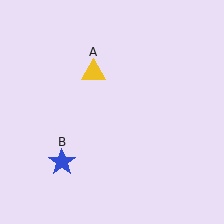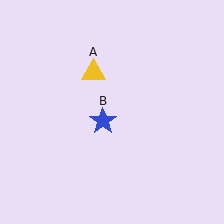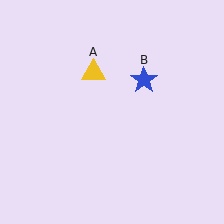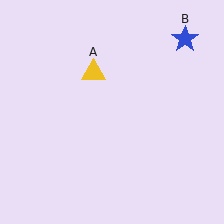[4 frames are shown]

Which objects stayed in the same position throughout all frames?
Yellow triangle (object A) remained stationary.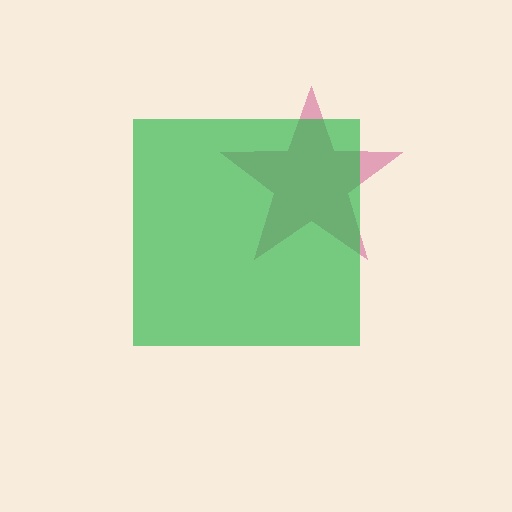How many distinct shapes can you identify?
There are 2 distinct shapes: a magenta star, a green square.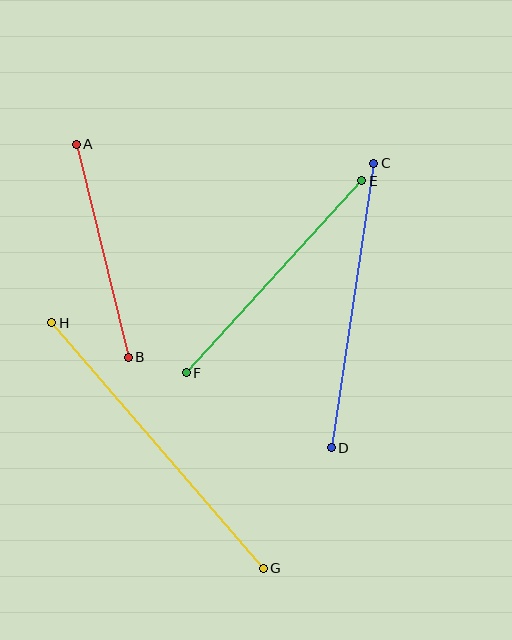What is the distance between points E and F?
The distance is approximately 260 pixels.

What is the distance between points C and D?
The distance is approximately 288 pixels.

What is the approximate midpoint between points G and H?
The midpoint is at approximately (157, 446) pixels.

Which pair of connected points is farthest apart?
Points G and H are farthest apart.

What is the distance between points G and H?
The distance is approximately 324 pixels.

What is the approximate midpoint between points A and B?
The midpoint is at approximately (102, 251) pixels.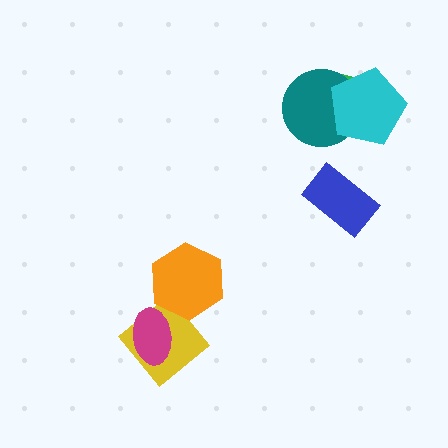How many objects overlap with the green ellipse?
2 objects overlap with the green ellipse.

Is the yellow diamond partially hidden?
Yes, it is partially covered by another shape.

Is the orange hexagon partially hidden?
No, no other shape covers it.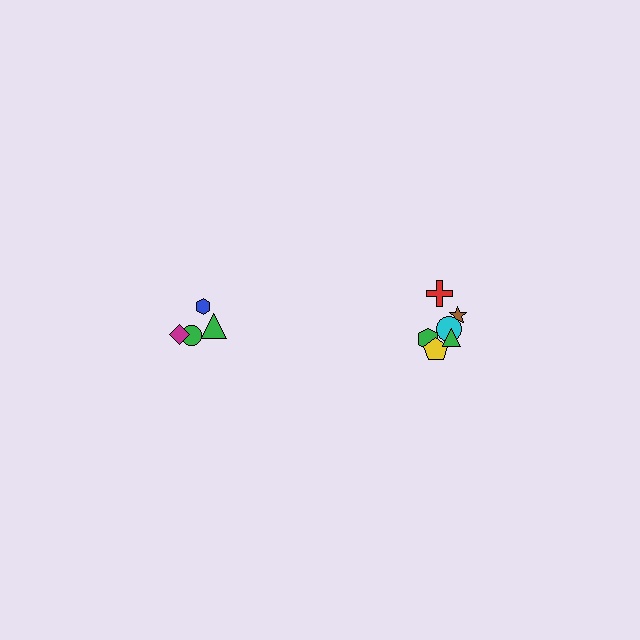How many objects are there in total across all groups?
There are 10 objects.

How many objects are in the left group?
There are 4 objects.